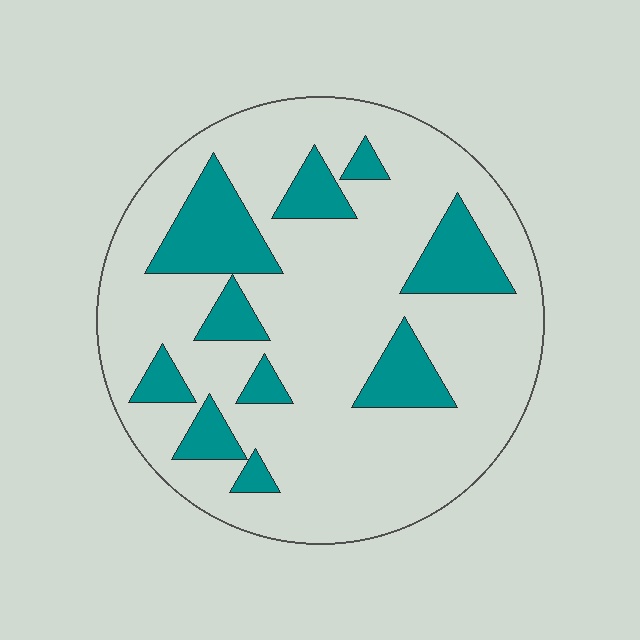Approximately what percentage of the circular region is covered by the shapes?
Approximately 20%.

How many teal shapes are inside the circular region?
10.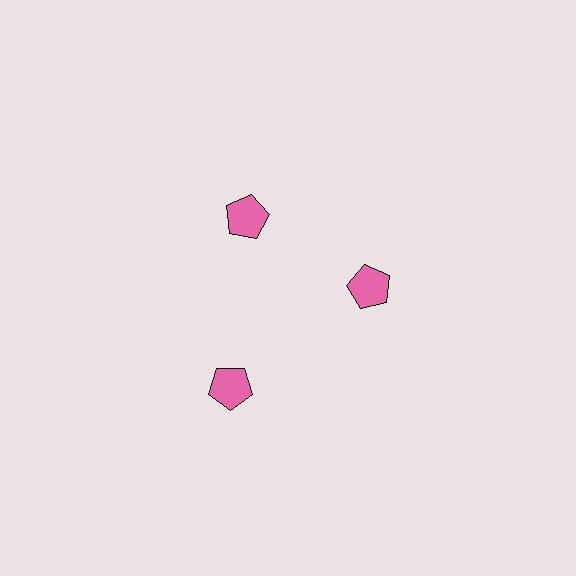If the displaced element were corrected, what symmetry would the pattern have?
It would have 3-fold rotational symmetry — the pattern would map onto itself every 120 degrees.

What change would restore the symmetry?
The symmetry would be restored by moving it inward, back onto the ring so that all 3 pentagons sit at equal angles and equal distance from the center.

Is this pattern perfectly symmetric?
No. The 3 pink pentagons are arranged in a ring, but one element near the 7 o'clock position is pushed outward from the center, breaking the 3-fold rotational symmetry.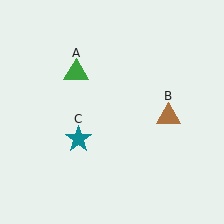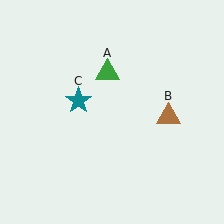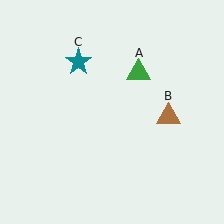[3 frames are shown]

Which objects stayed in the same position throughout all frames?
Brown triangle (object B) remained stationary.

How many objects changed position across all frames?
2 objects changed position: green triangle (object A), teal star (object C).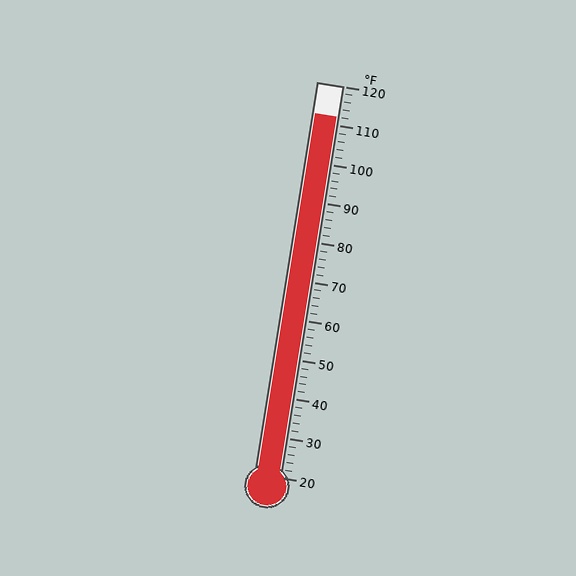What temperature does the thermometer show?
The thermometer shows approximately 112°F.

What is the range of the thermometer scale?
The thermometer scale ranges from 20°F to 120°F.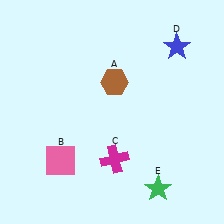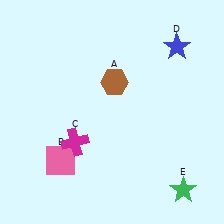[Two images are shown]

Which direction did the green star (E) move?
The green star (E) moved right.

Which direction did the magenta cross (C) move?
The magenta cross (C) moved left.